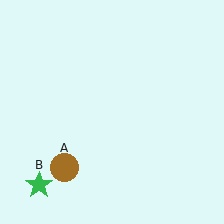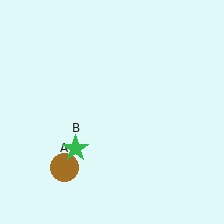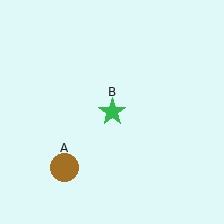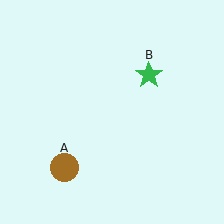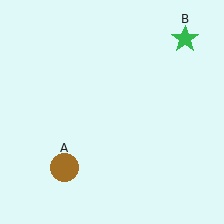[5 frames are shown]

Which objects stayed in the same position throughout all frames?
Brown circle (object A) remained stationary.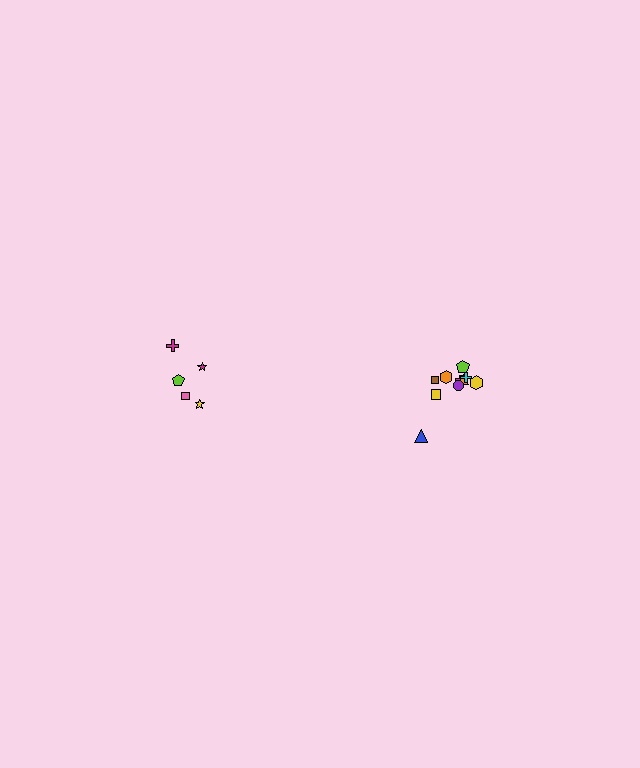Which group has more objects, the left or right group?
The right group.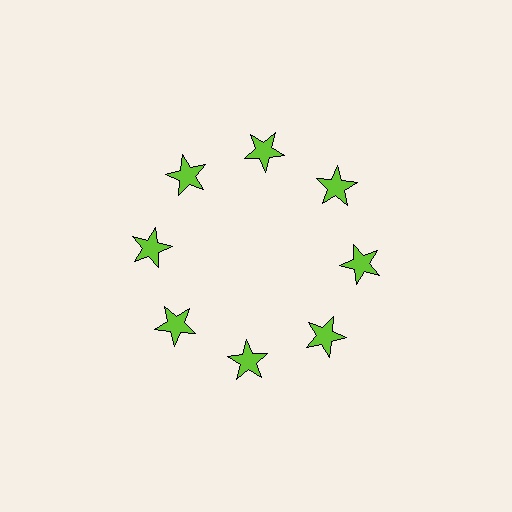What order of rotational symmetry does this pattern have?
This pattern has 8-fold rotational symmetry.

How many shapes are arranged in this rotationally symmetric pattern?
There are 8 shapes, arranged in 8 groups of 1.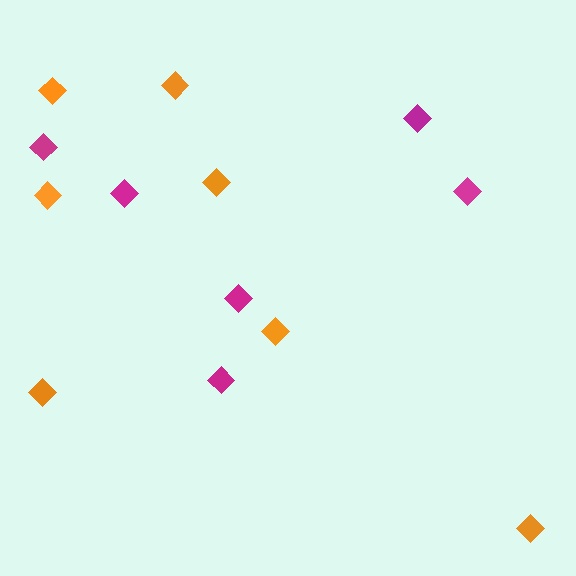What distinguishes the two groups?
There are 2 groups: one group of orange diamonds (7) and one group of magenta diamonds (6).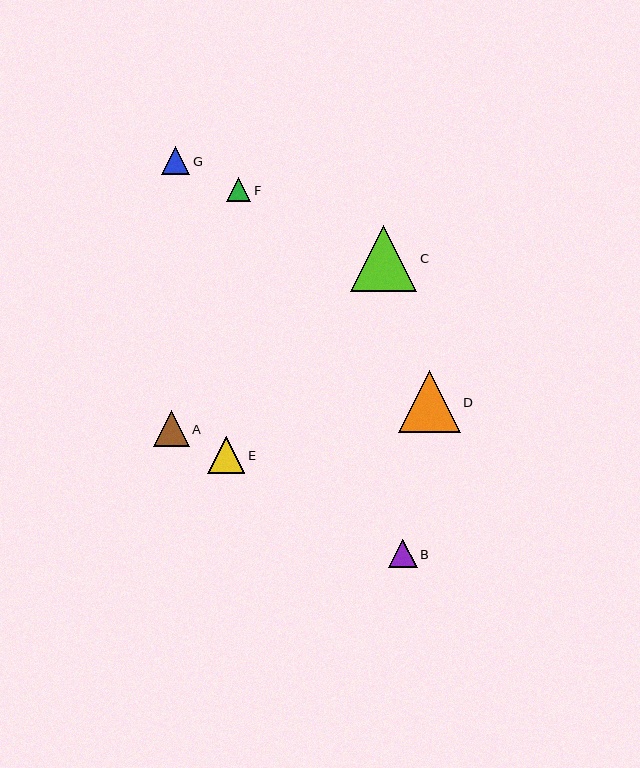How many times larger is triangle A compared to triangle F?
Triangle A is approximately 1.5 times the size of triangle F.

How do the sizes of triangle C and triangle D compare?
Triangle C and triangle D are approximately the same size.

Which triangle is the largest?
Triangle C is the largest with a size of approximately 66 pixels.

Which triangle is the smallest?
Triangle F is the smallest with a size of approximately 24 pixels.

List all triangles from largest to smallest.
From largest to smallest: C, D, E, A, B, G, F.